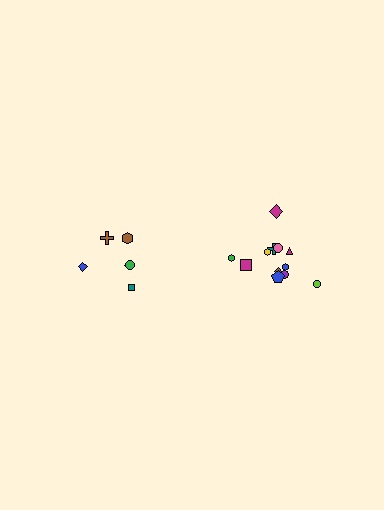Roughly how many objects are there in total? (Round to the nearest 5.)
Roughly 20 objects in total.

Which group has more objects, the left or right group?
The right group.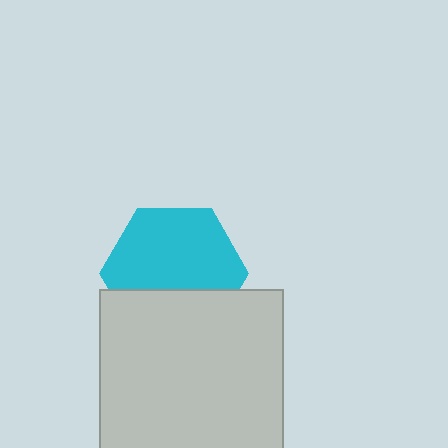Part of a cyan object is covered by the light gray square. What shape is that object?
It is a hexagon.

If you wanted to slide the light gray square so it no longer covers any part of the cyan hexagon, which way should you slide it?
Slide it down — that is the most direct way to separate the two shapes.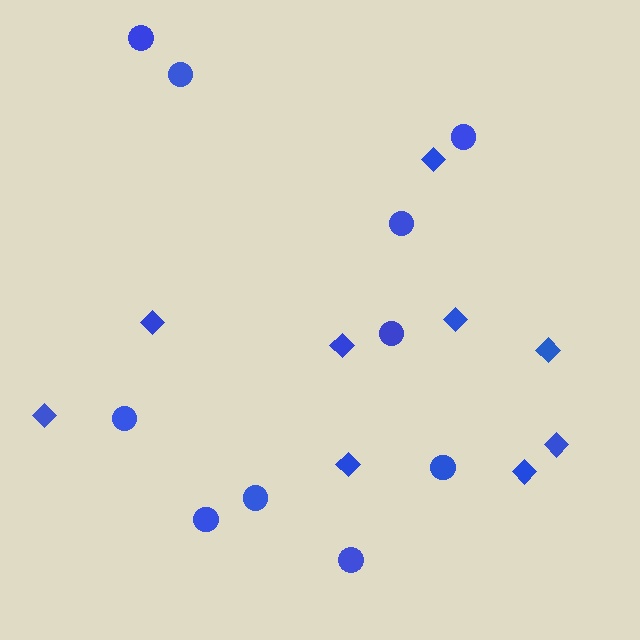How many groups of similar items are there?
There are 2 groups: one group of circles (10) and one group of diamonds (9).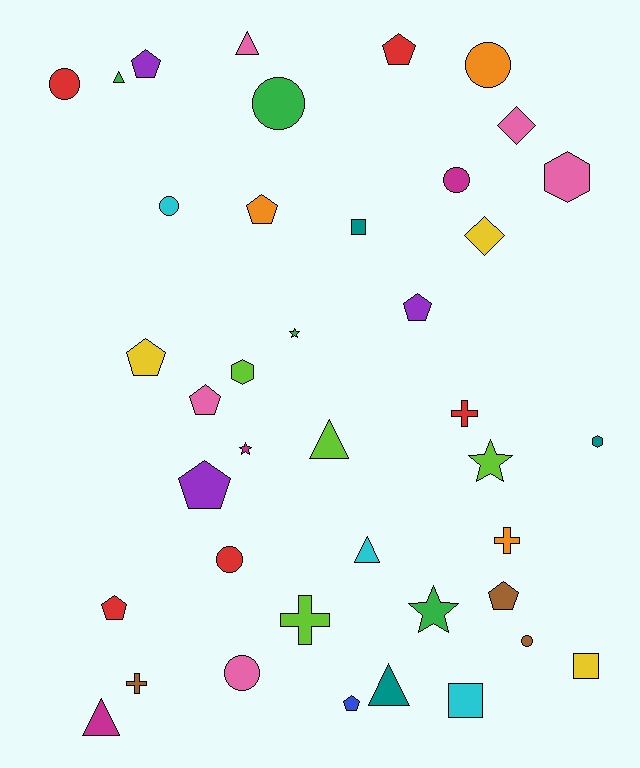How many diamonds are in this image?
There are 2 diamonds.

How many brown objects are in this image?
There are 3 brown objects.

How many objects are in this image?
There are 40 objects.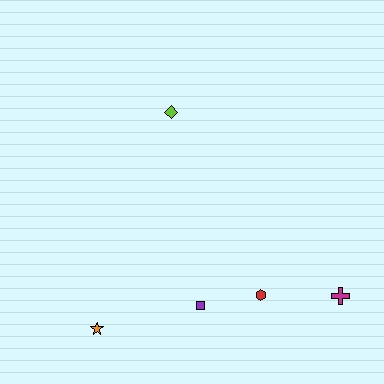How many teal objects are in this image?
There are no teal objects.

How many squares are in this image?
There is 1 square.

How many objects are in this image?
There are 5 objects.